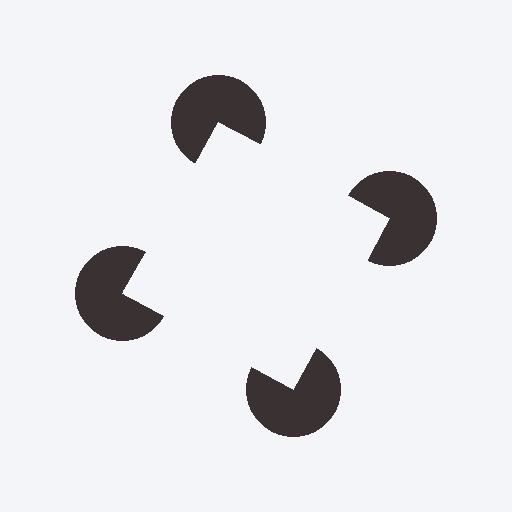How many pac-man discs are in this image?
There are 4 — one at each vertex of the illusory square.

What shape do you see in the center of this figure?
An illusory square — its edges are inferred from the aligned wedge cuts in the pac-man discs, not physically drawn.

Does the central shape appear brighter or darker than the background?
It typically appears slightly brighter than the background, even though no actual brightness change is drawn.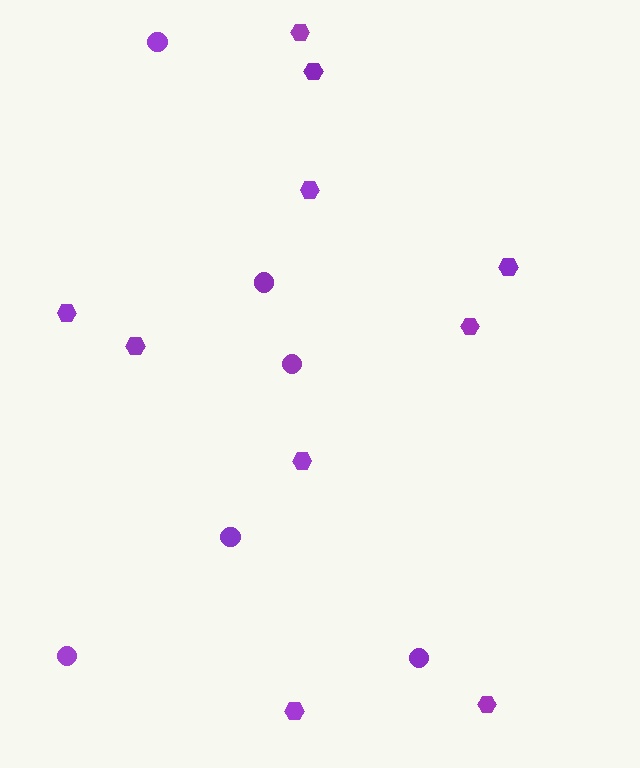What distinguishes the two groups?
There are 2 groups: one group of circles (6) and one group of hexagons (10).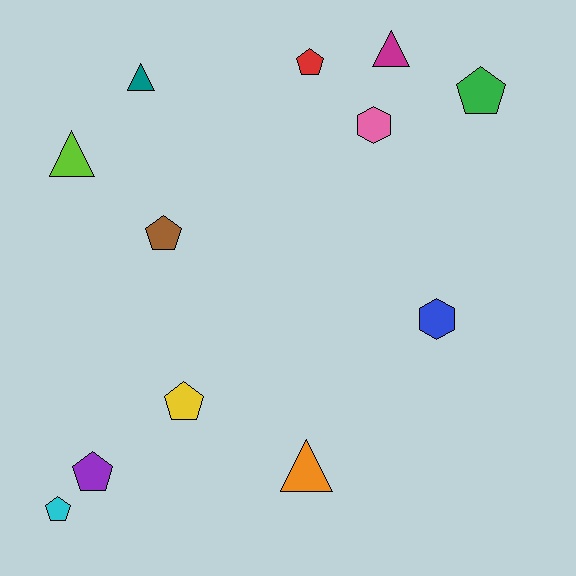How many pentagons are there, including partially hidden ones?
There are 6 pentagons.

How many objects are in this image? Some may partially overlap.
There are 12 objects.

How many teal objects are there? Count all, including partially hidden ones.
There is 1 teal object.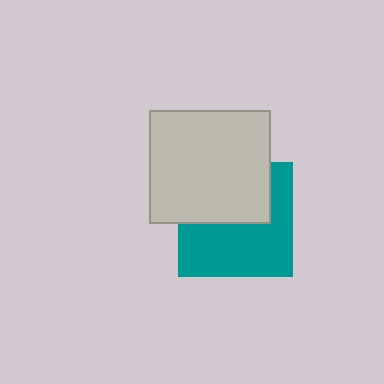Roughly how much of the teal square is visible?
About half of it is visible (roughly 57%).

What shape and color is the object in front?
The object in front is a light gray rectangle.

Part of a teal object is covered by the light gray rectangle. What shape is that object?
It is a square.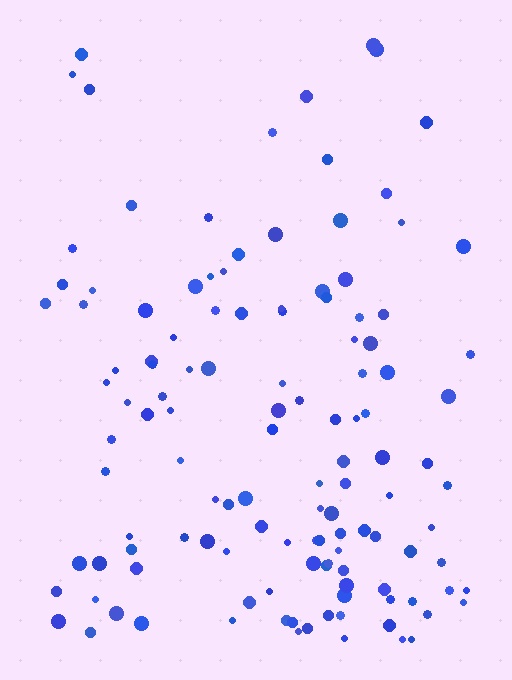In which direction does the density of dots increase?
From top to bottom, with the bottom side densest.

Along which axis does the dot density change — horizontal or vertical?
Vertical.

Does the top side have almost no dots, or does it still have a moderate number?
Still a moderate number, just noticeably fewer than the bottom.